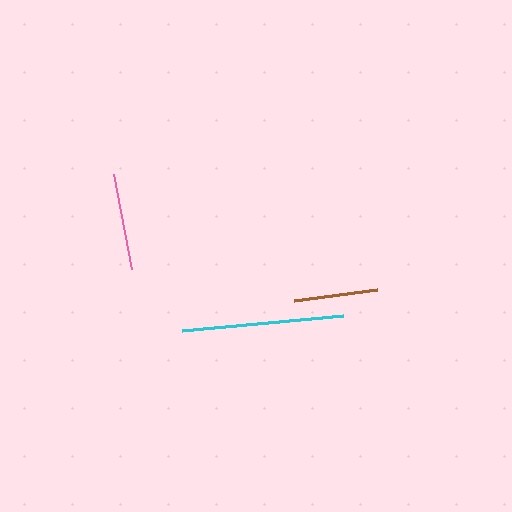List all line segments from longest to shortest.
From longest to shortest: cyan, pink, brown.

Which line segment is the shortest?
The brown line is the shortest at approximately 83 pixels.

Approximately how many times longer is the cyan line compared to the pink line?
The cyan line is approximately 1.7 times the length of the pink line.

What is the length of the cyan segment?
The cyan segment is approximately 162 pixels long.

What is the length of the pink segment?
The pink segment is approximately 97 pixels long.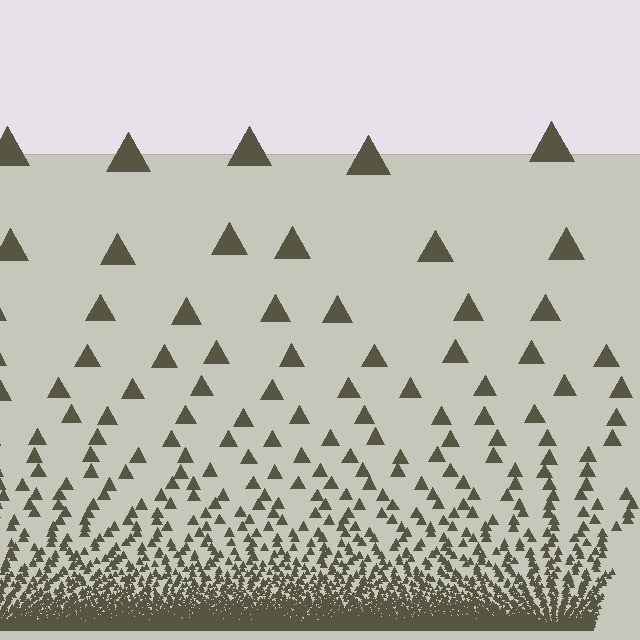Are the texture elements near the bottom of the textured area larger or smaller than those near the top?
Smaller. The gradient is inverted — elements near the bottom are smaller and denser.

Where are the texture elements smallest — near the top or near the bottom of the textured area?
Near the bottom.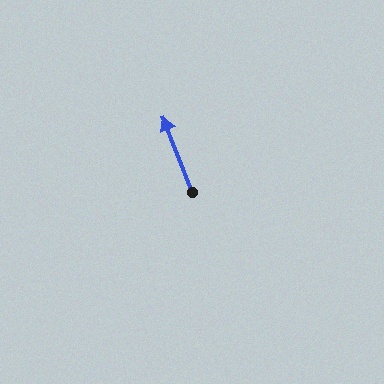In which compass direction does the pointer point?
North.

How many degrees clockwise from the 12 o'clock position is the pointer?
Approximately 339 degrees.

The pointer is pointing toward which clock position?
Roughly 11 o'clock.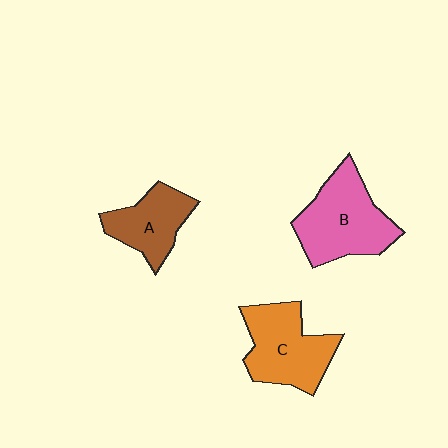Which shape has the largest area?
Shape B (pink).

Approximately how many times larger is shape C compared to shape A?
Approximately 1.4 times.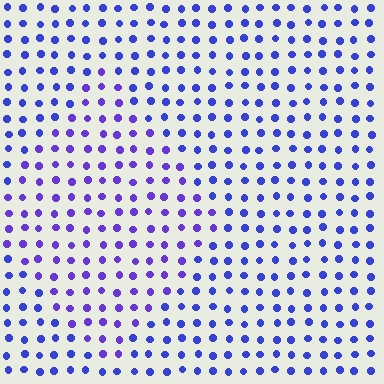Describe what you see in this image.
The image is filled with small blue elements in a uniform arrangement. A diamond-shaped region is visible where the elements are tinted to a slightly different hue, forming a subtle color boundary.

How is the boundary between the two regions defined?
The boundary is defined purely by a slight shift in hue (about 24 degrees). Spacing, size, and orientation are identical on both sides.